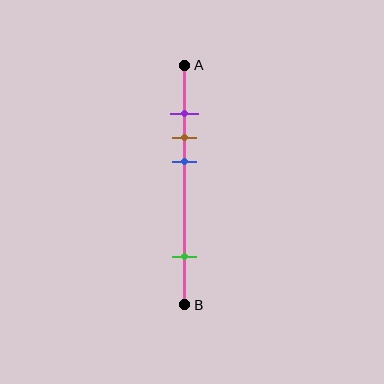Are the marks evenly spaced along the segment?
No, the marks are not evenly spaced.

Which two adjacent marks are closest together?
The purple and brown marks are the closest adjacent pair.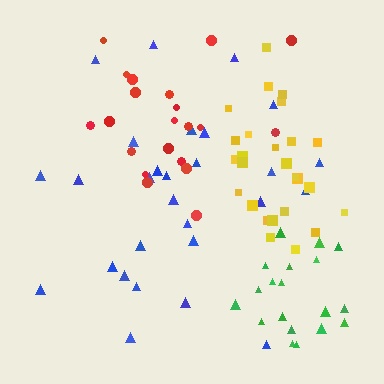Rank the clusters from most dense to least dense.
yellow, green, blue, red.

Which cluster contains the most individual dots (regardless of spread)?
Blue (28).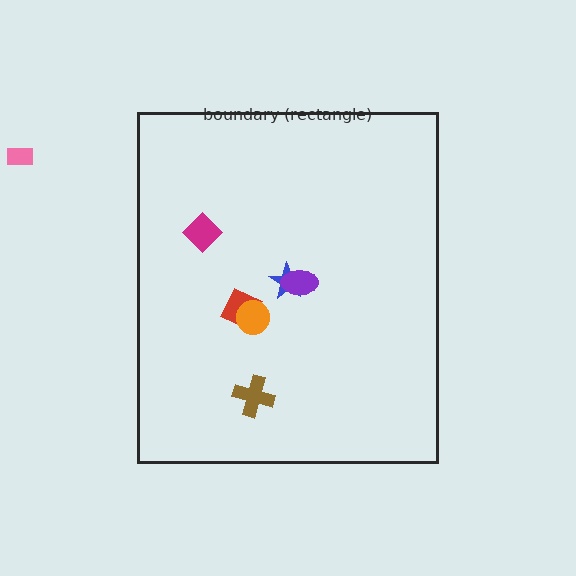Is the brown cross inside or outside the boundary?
Inside.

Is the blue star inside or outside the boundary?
Inside.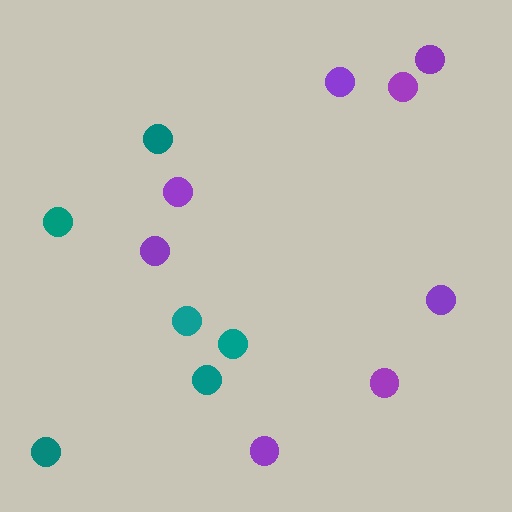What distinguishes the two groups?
There are 2 groups: one group of teal circles (6) and one group of purple circles (8).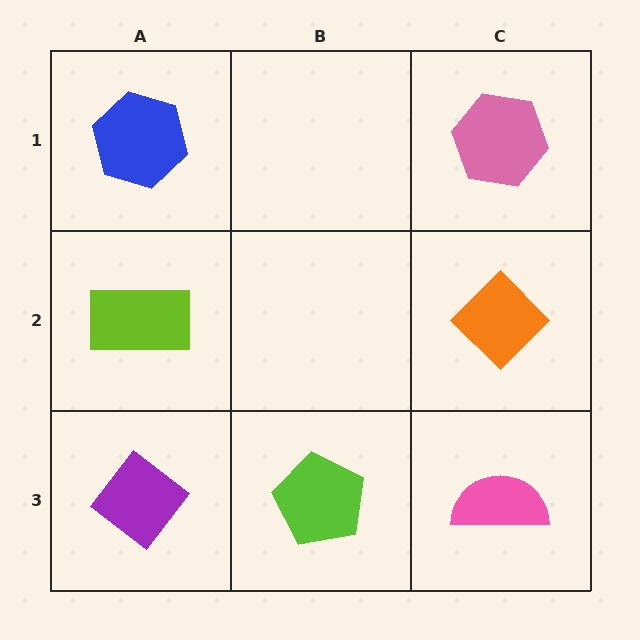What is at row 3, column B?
A lime pentagon.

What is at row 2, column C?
An orange diamond.